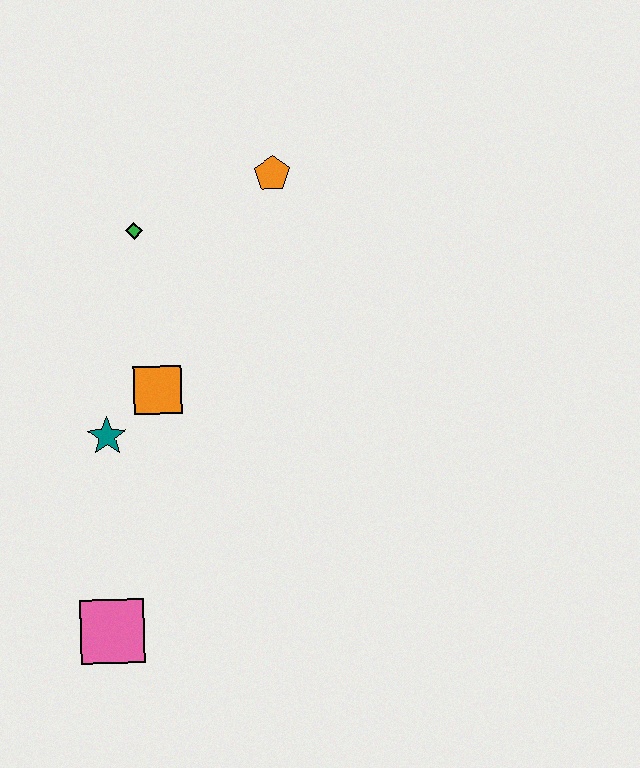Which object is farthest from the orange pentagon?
The pink square is farthest from the orange pentagon.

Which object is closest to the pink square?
The teal star is closest to the pink square.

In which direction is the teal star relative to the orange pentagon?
The teal star is below the orange pentagon.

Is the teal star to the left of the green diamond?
Yes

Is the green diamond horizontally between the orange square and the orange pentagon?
No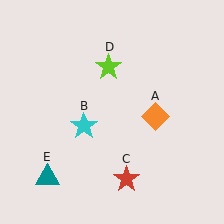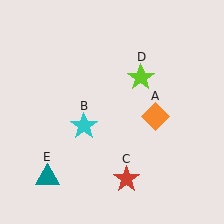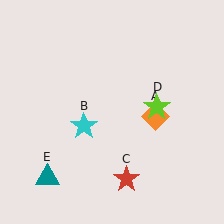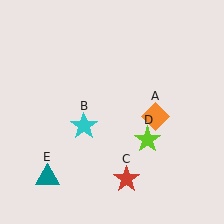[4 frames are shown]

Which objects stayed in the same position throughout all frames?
Orange diamond (object A) and cyan star (object B) and red star (object C) and teal triangle (object E) remained stationary.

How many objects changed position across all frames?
1 object changed position: lime star (object D).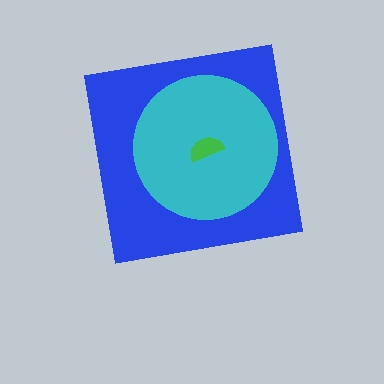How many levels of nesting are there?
3.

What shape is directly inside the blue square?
The cyan circle.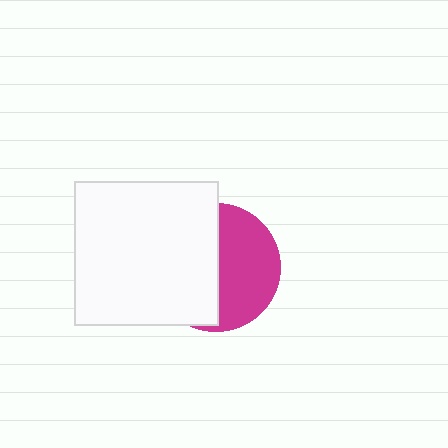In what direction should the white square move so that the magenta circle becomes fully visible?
The white square should move left. That is the shortest direction to clear the overlap and leave the magenta circle fully visible.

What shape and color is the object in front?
The object in front is a white square.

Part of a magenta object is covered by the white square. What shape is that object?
It is a circle.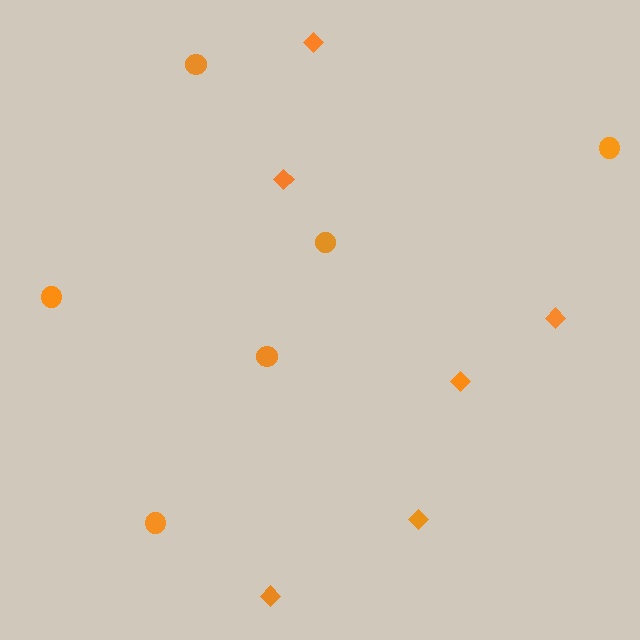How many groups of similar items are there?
There are 2 groups: one group of circles (6) and one group of diamonds (6).